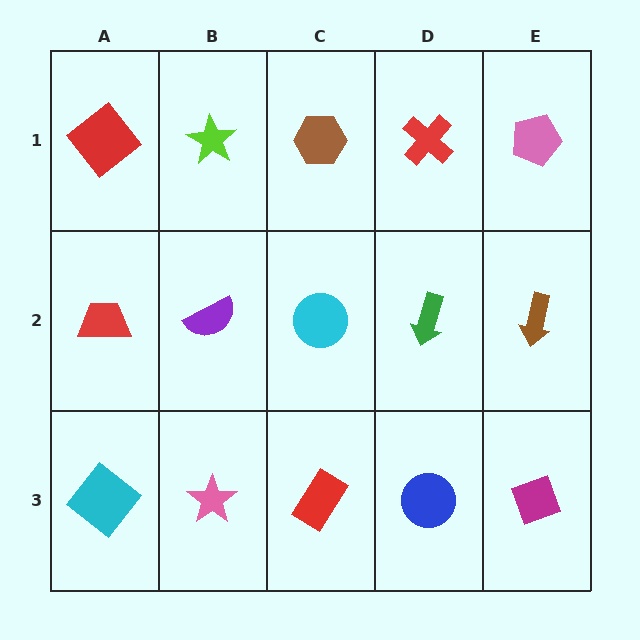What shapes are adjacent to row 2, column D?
A red cross (row 1, column D), a blue circle (row 3, column D), a cyan circle (row 2, column C), a brown arrow (row 2, column E).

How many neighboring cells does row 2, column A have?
3.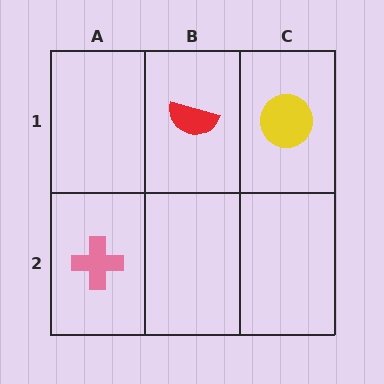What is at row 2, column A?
A pink cross.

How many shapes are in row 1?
2 shapes.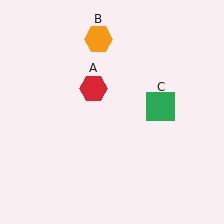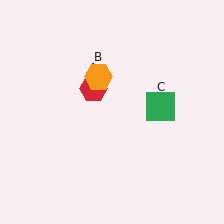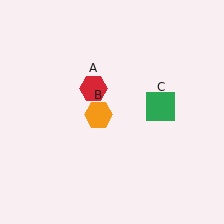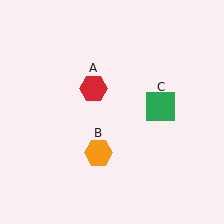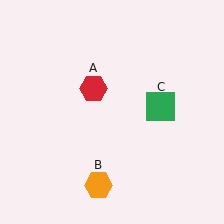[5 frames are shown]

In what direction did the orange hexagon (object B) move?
The orange hexagon (object B) moved down.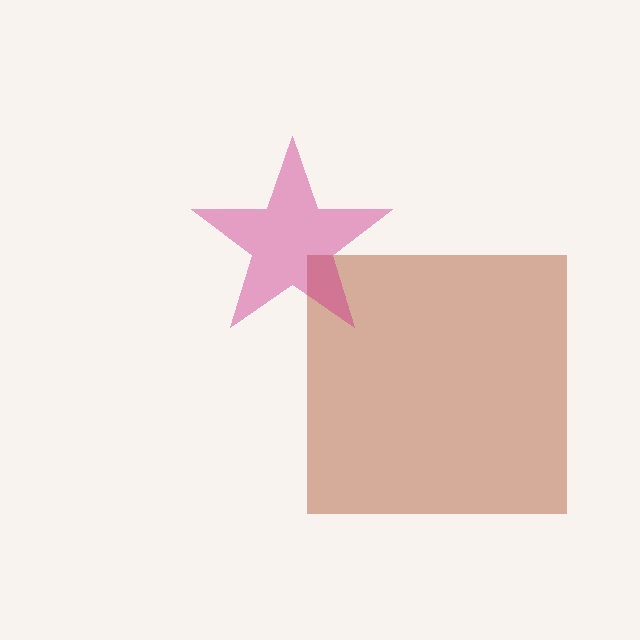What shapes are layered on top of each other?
The layered shapes are: a brown square, a magenta star.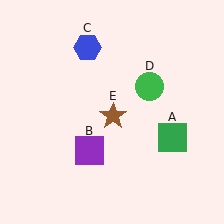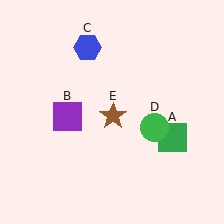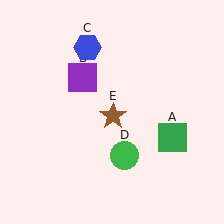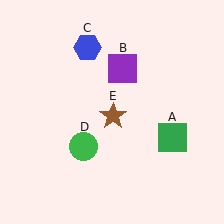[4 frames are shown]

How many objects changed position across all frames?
2 objects changed position: purple square (object B), green circle (object D).